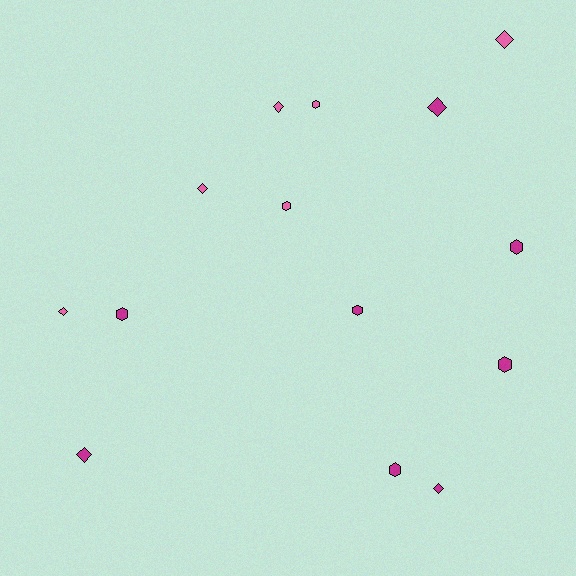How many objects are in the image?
There are 14 objects.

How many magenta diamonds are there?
There are 3 magenta diamonds.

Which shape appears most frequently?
Diamond, with 7 objects.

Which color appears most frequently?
Magenta, with 8 objects.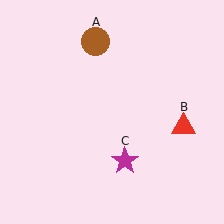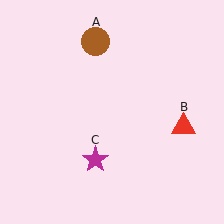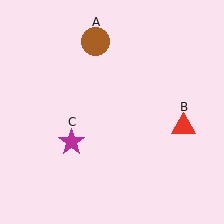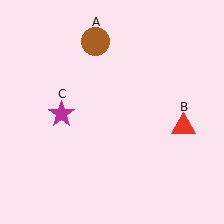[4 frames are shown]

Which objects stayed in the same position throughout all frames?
Brown circle (object A) and red triangle (object B) remained stationary.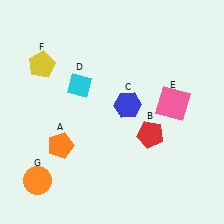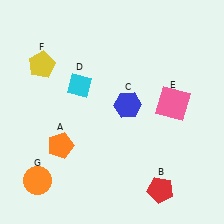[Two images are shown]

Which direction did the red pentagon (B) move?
The red pentagon (B) moved down.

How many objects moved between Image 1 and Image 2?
1 object moved between the two images.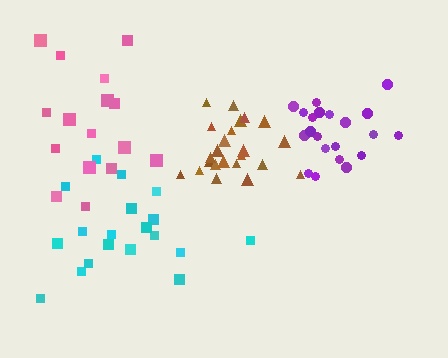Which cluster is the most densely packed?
Purple.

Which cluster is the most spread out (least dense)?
Cyan.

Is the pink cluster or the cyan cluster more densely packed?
Pink.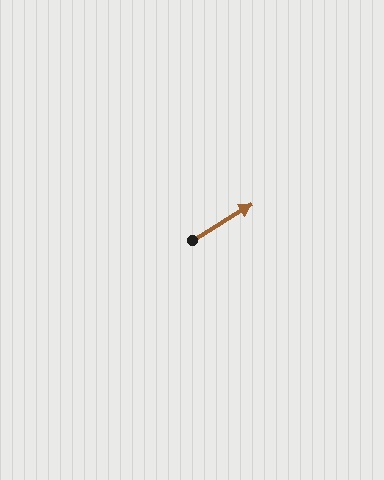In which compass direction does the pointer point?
Northeast.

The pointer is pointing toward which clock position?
Roughly 2 o'clock.